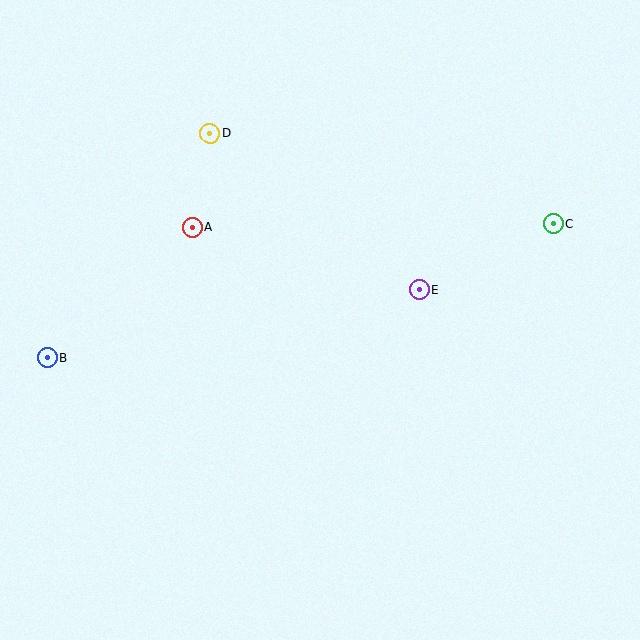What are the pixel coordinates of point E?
Point E is at (419, 289).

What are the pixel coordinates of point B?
Point B is at (47, 358).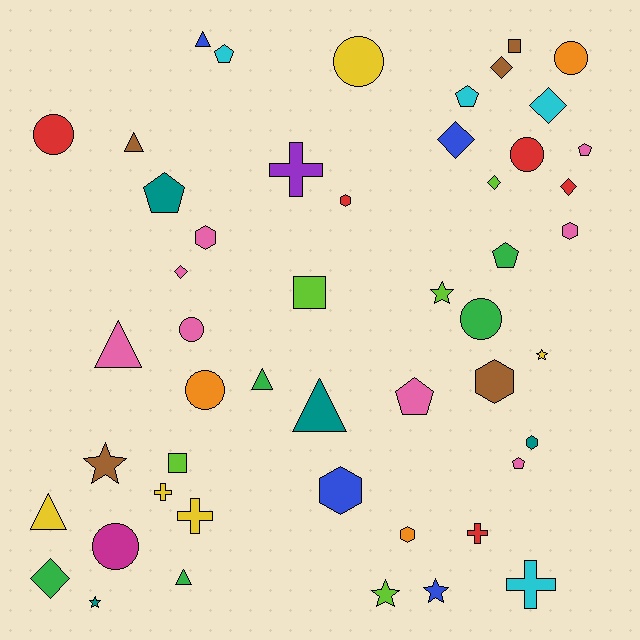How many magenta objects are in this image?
There is 1 magenta object.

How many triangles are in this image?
There are 7 triangles.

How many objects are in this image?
There are 50 objects.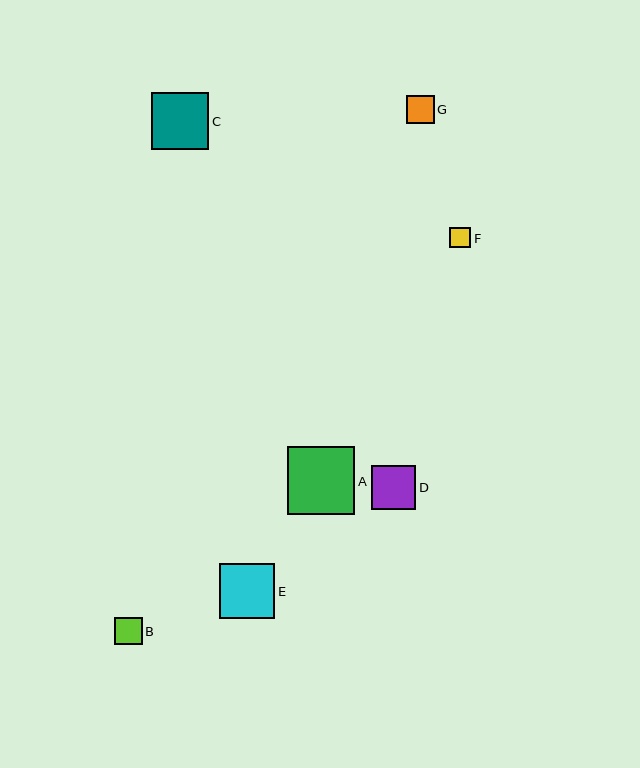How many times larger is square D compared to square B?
Square D is approximately 1.6 times the size of square B.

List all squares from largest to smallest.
From largest to smallest: A, C, E, D, G, B, F.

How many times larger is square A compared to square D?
Square A is approximately 1.5 times the size of square D.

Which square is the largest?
Square A is the largest with a size of approximately 67 pixels.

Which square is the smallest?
Square F is the smallest with a size of approximately 21 pixels.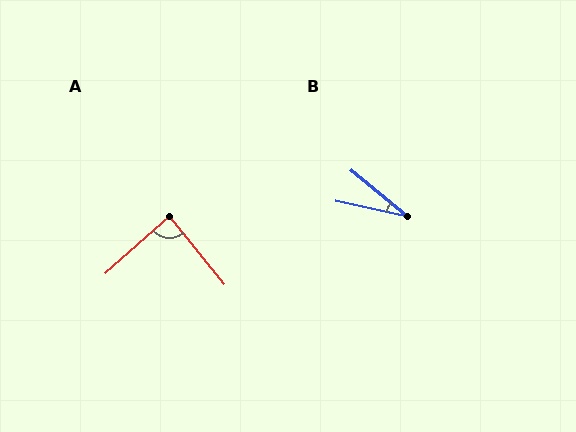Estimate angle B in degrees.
Approximately 28 degrees.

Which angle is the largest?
A, at approximately 87 degrees.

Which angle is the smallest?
B, at approximately 28 degrees.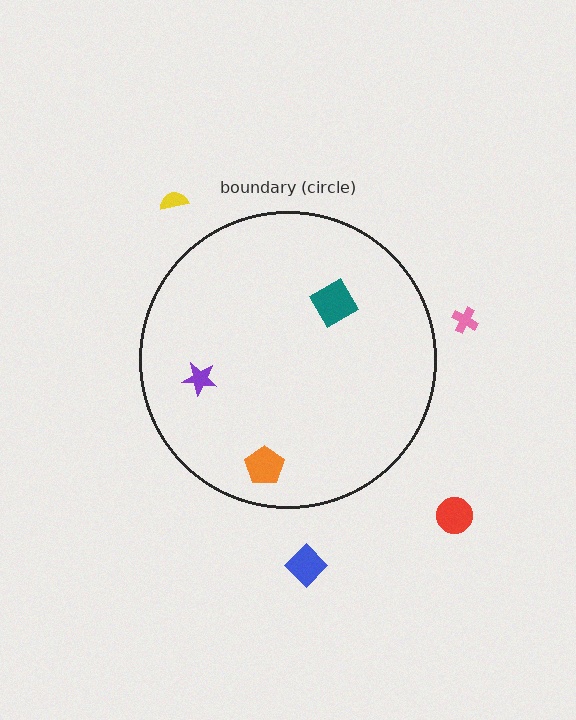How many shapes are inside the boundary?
3 inside, 4 outside.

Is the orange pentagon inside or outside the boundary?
Inside.